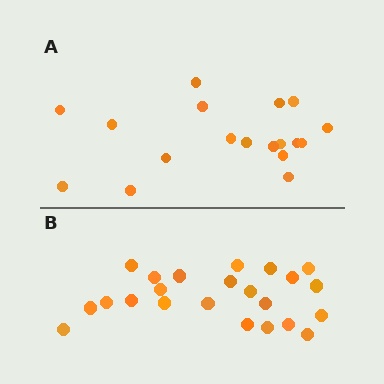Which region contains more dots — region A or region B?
Region B (the bottom region) has more dots.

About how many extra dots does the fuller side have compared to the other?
Region B has about 5 more dots than region A.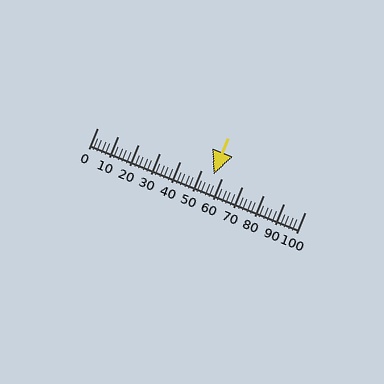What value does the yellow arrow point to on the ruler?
The yellow arrow points to approximately 56.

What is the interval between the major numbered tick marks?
The major tick marks are spaced 10 units apart.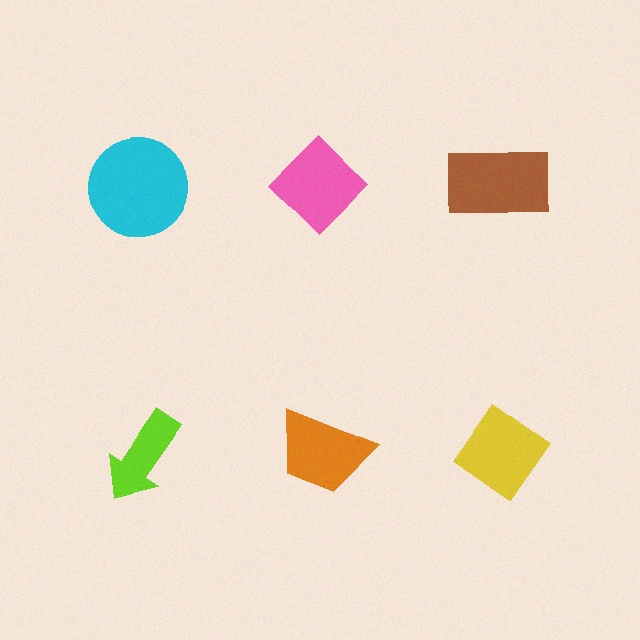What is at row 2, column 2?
An orange trapezoid.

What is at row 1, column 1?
A cyan circle.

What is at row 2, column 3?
A yellow diamond.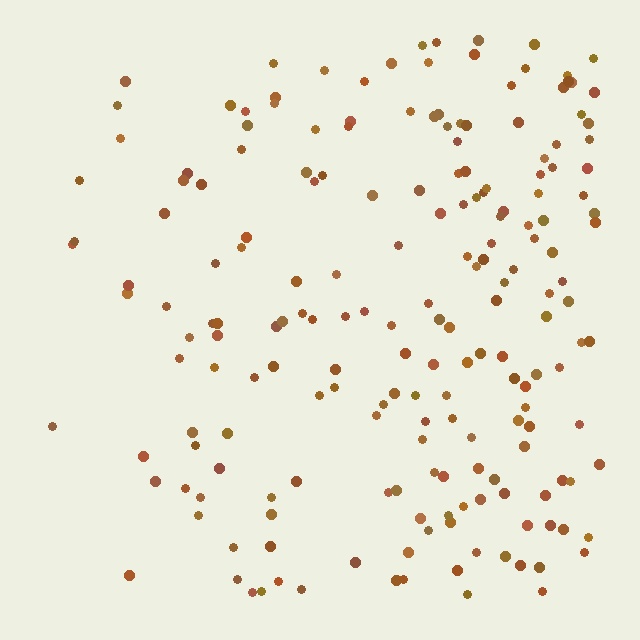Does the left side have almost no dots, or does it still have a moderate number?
Still a moderate number, just noticeably fewer than the right.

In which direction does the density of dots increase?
From left to right, with the right side densest.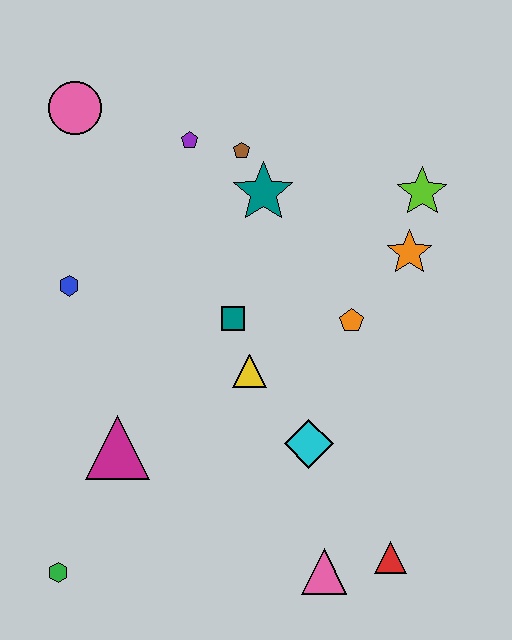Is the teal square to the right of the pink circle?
Yes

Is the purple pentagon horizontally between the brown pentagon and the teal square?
No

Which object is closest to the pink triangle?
The red triangle is closest to the pink triangle.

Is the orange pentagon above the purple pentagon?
No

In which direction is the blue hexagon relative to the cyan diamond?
The blue hexagon is to the left of the cyan diamond.